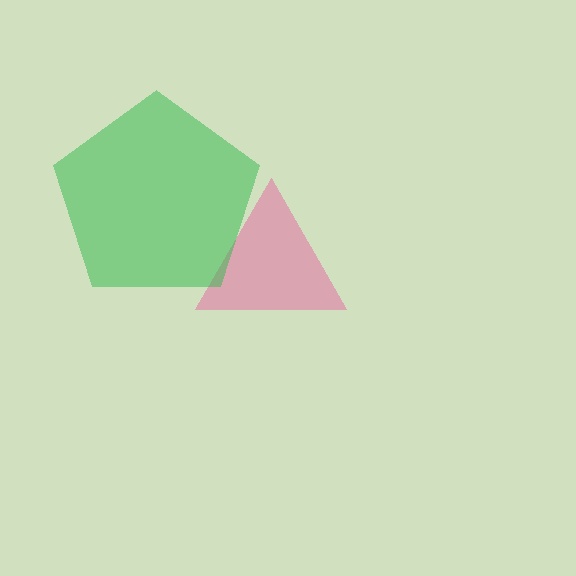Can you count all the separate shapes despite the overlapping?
Yes, there are 2 separate shapes.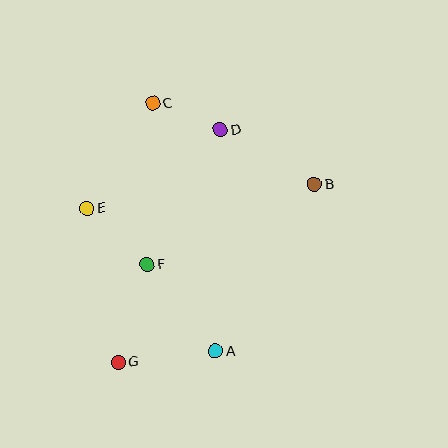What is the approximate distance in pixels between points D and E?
The distance between D and E is approximately 155 pixels.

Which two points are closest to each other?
Points C and D are closest to each other.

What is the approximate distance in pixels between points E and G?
The distance between E and G is approximately 157 pixels.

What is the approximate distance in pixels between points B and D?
The distance between B and D is approximately 109 pixels.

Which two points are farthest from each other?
Points B and G are farthest from each other.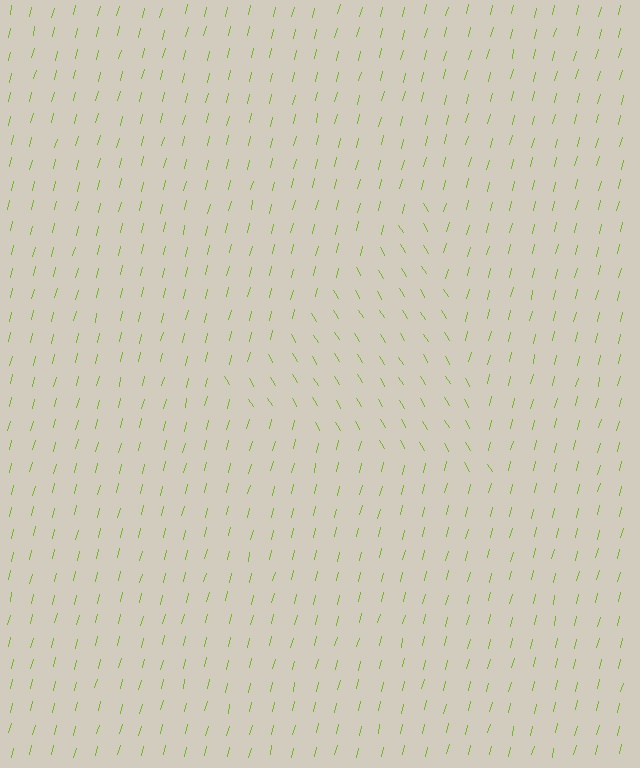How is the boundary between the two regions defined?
The boundary is defined purely by a change in line orientation (approximately 45 degrees difference). All lines are the same color and thickness.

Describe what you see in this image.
The image is filled with small lime line segments. A triangle region in the image has lines oriented differently from the surrounding lines, creating a visible texture boundary.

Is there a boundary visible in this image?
Yes, there is a texture boundary formed by a change in line orientation.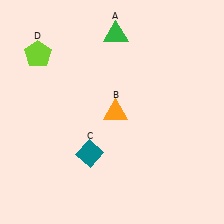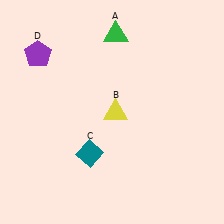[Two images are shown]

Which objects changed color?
B changed from orange to yellow. D changed from lime to purple.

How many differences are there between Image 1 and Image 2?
There are 2 differences between the two images.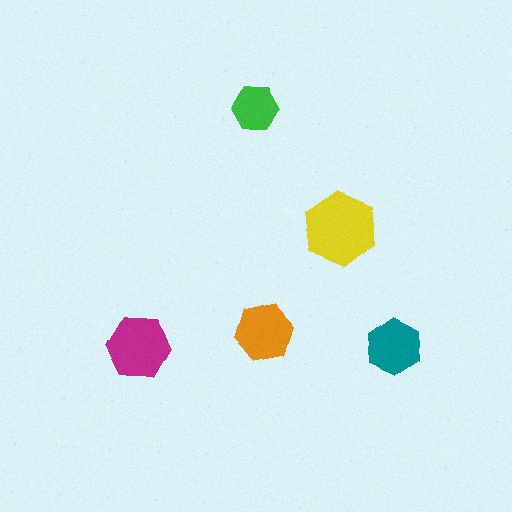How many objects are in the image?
There are 5 objects in the image.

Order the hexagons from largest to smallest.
the yellow one, the magenta one, the orange one, the teal one, the green one.